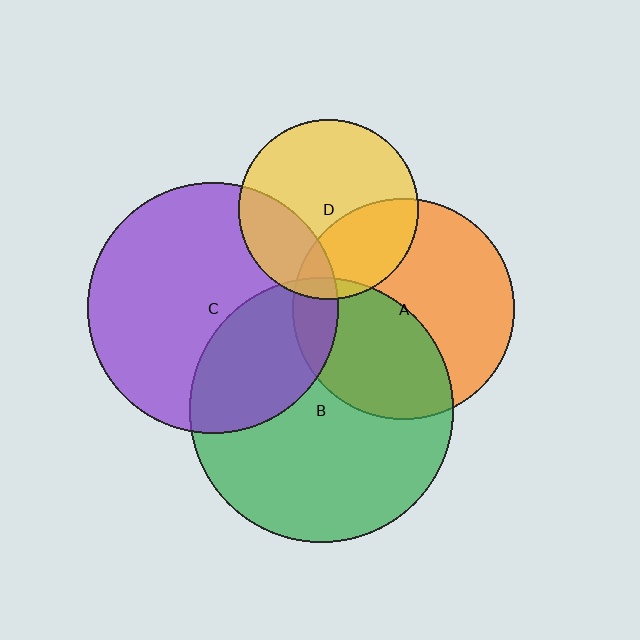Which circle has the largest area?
Circle B (green).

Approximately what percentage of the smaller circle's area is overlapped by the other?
Approximately 25%.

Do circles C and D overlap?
Yes.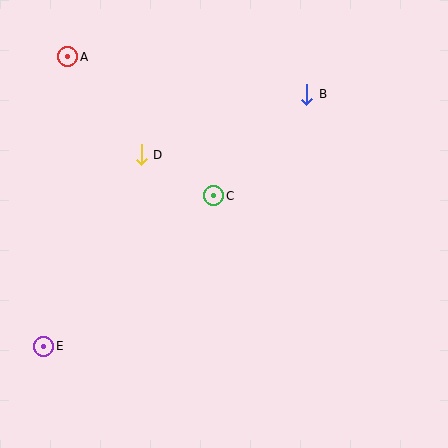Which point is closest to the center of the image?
Point C at (214, 196) is closest to the center.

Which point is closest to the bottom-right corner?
Point C is closest to the bottom-right corner.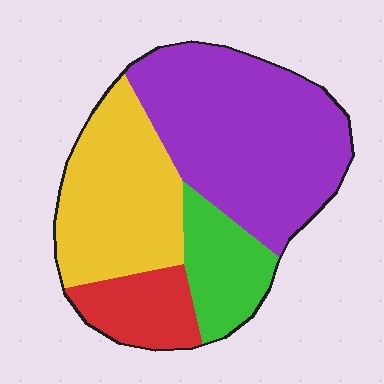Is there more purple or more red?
Purple.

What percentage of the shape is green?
Green takes up about one eighth (1/8) of the shape.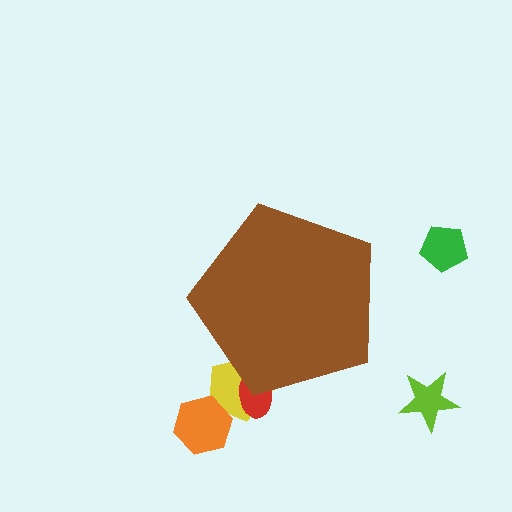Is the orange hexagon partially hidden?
No, the orange hexagon is fully visible.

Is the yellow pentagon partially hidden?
Yes, the yellow pentagon is partially hidden behind the brown pentagon.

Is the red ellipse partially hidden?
Yes, the red ellipse is partially hidden behind the brown pentagon.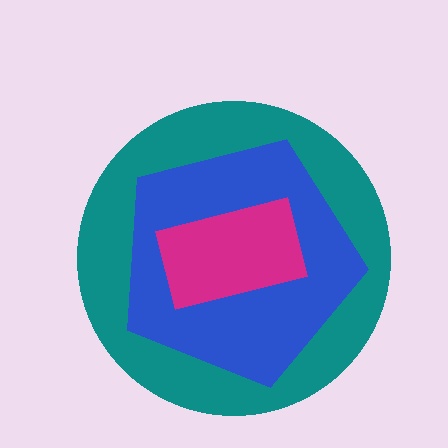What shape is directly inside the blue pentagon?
The magenta rectangle.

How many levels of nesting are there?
3.